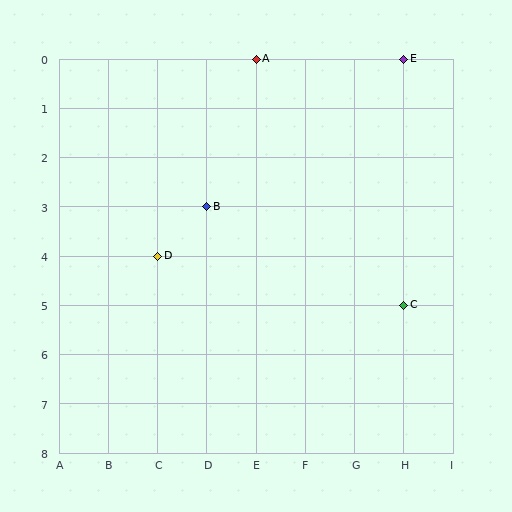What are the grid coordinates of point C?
Point C is at grid coordinates (H, 5).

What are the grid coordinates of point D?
Point D is at grid coordinates (C, 4).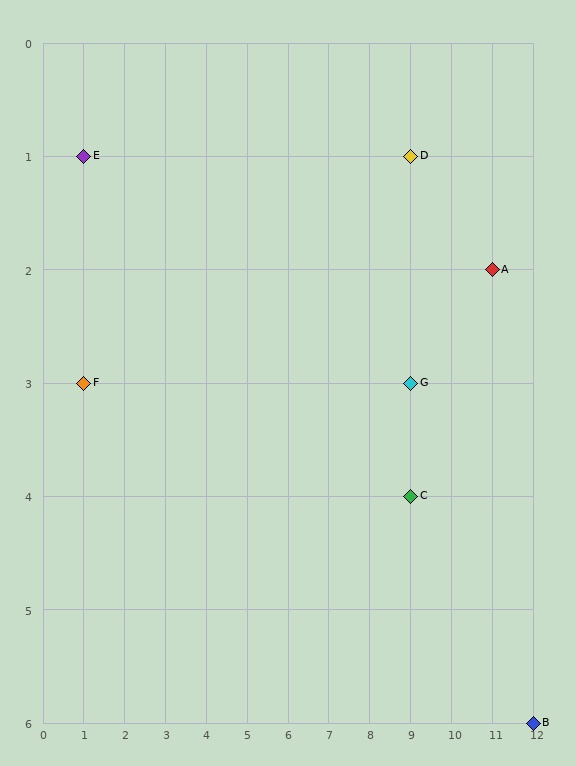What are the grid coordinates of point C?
Point C is at grid coordinates (9, 4).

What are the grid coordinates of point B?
Point B is at grid coordinates (12, 6).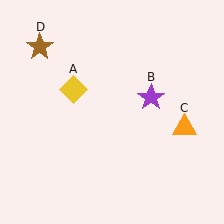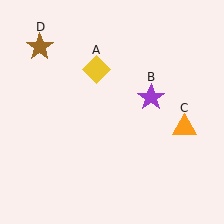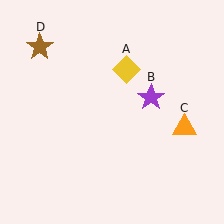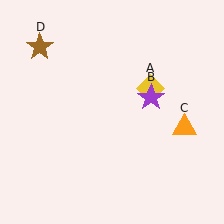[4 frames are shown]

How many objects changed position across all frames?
1 object changed position: yellow diamond (object A).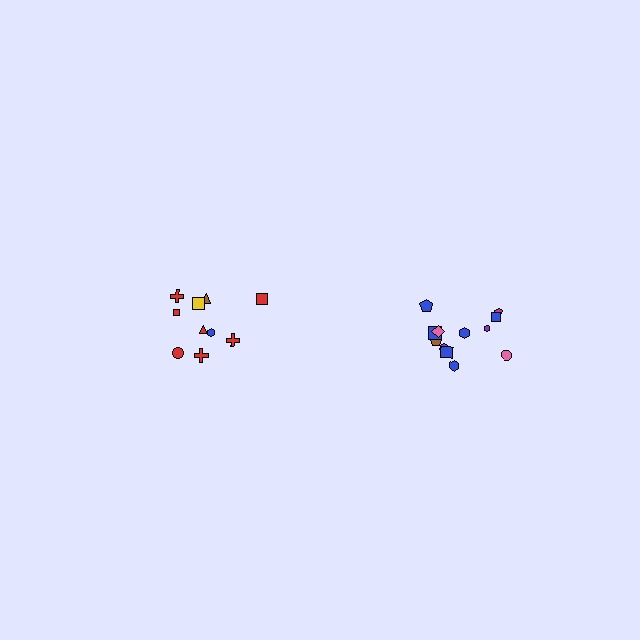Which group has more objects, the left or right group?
The right group.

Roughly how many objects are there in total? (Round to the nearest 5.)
Roughly 20 objects in total.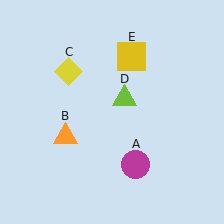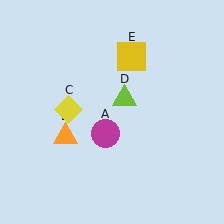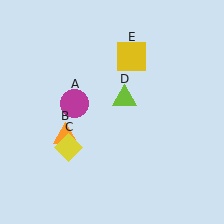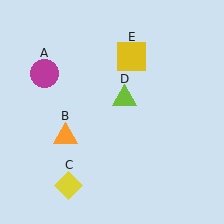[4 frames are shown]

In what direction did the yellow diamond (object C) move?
The yellow diamond (object C) moved down.